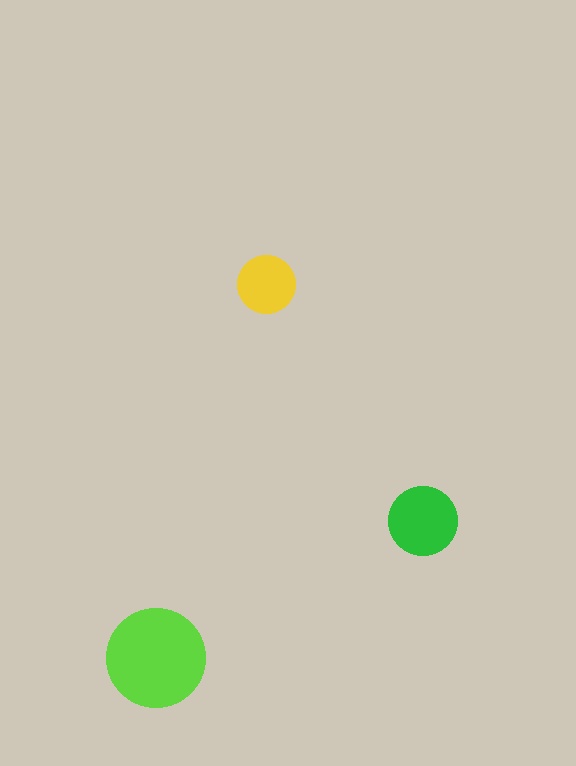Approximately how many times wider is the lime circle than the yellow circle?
About 1.5 times wider.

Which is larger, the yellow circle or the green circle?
The green one.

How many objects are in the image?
There are 3 objects in the image.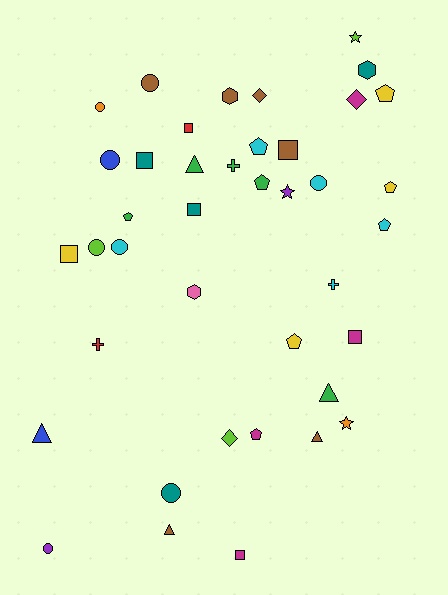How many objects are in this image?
There are 40 objects.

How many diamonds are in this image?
There are 3 diamonds.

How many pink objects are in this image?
There is 1 pink object.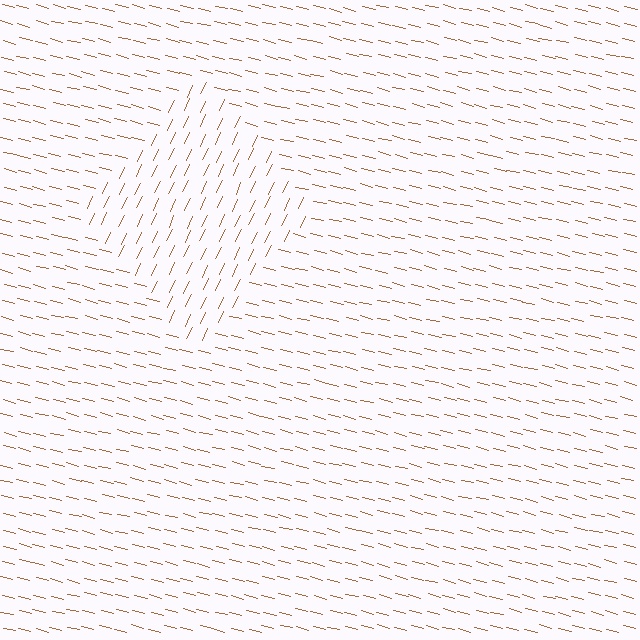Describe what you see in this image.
The image is filled with small brown line segments. A diamond region in the image has lines oriented differently from the surrounding lines, creating a visible texture boundary.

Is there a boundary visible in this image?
Yes, there is a texture boundary formed by a change in line orientation.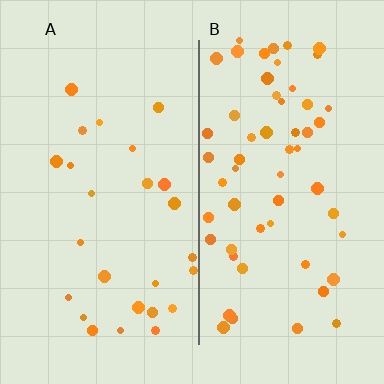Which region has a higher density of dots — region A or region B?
B (the right).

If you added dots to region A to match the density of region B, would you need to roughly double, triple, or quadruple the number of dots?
Approximately double.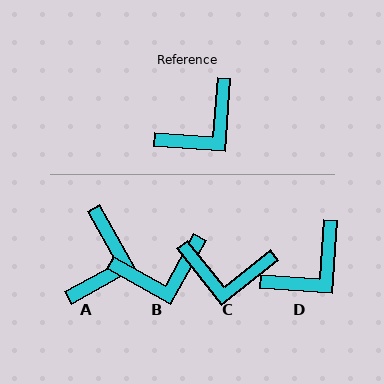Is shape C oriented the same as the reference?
No, it is off by about 47 degrees.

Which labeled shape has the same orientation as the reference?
D.